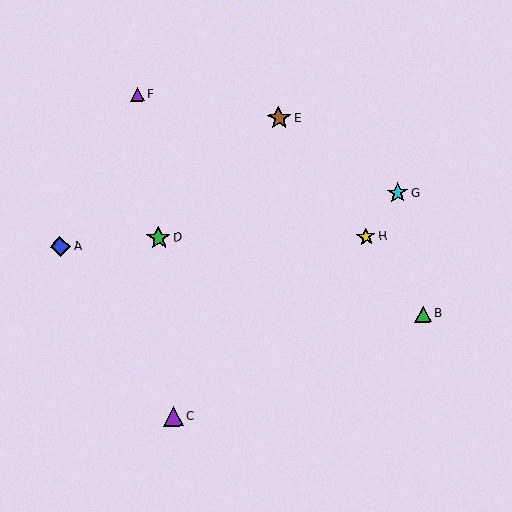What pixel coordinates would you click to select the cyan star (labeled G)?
Click at (397, 193) to select the cyan star G.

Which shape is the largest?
The brown star (labeled E) is the largest.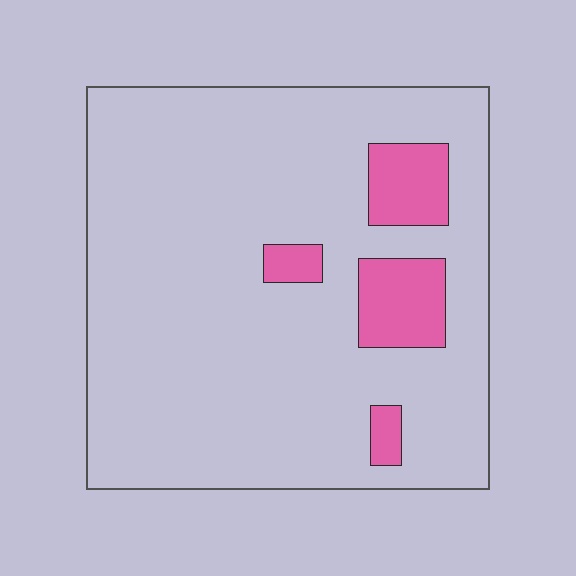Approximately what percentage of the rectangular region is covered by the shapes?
Approximately 10%.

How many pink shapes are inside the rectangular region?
4.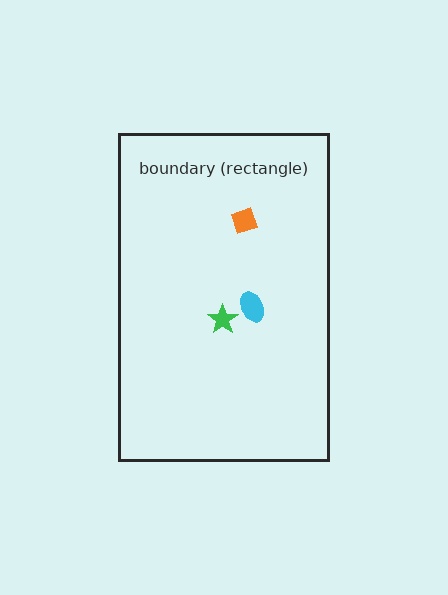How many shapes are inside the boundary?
3 inside, 0 outside.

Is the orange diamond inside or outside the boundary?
Inside.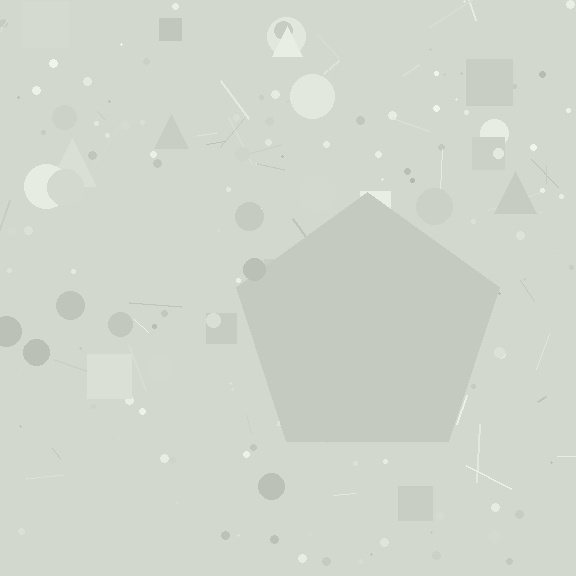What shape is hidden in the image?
A pentagon is hidden in the image.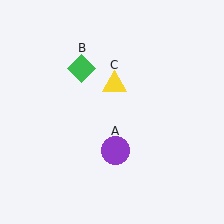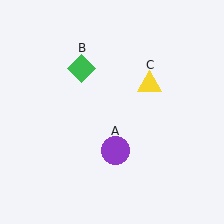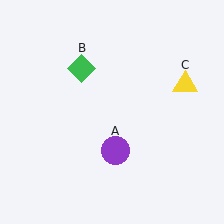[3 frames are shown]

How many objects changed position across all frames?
1 object changed position: yellow triangle (object C).